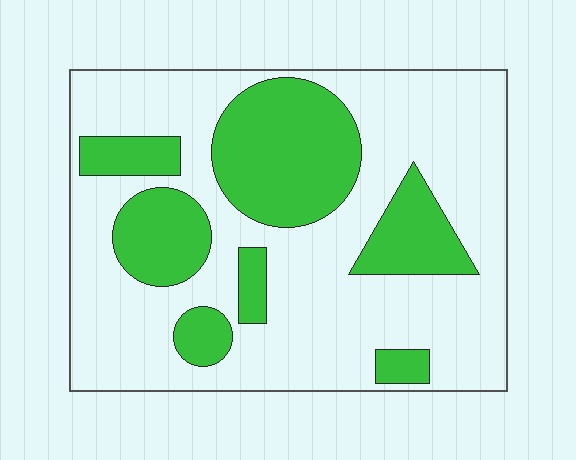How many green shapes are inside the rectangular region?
7.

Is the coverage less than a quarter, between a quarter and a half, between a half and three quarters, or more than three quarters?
Between a quarter and a half.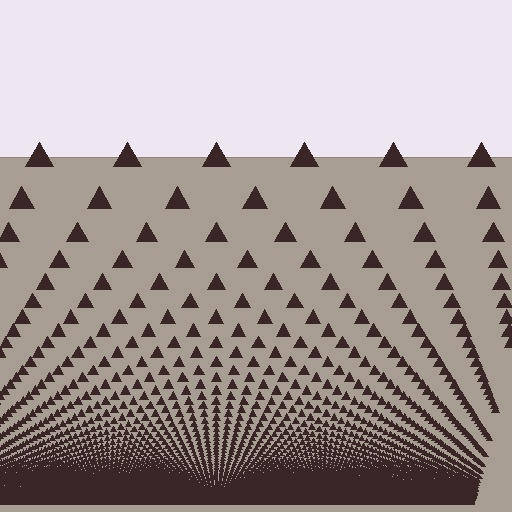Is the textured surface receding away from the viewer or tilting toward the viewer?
The surface appears to tilt toward the viewer. Texture elements get larger and sparser toward the top.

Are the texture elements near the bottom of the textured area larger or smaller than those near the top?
Smaller. The gradient is inverted — elements near the bottom are smaller and denser.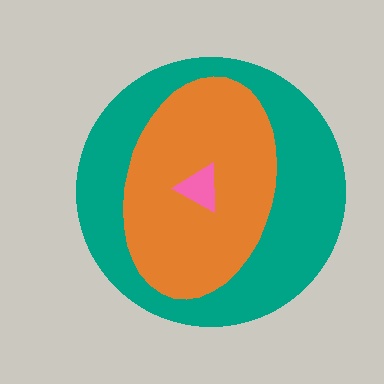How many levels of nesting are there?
3.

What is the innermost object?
The pink triangle.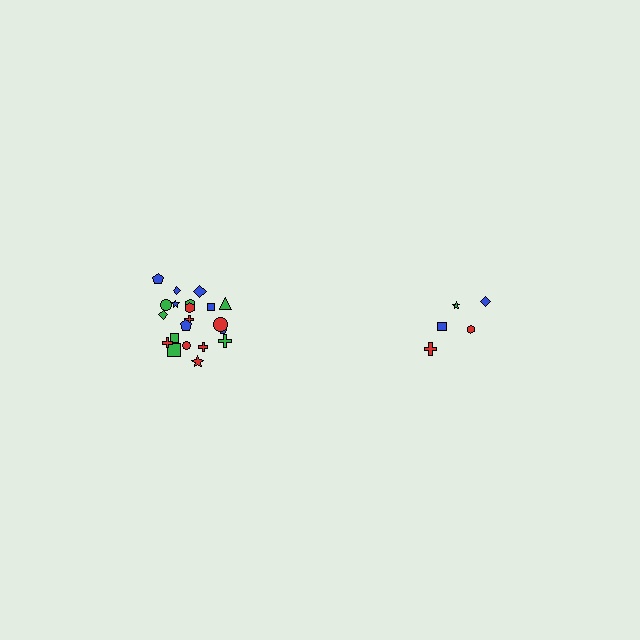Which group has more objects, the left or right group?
The left group.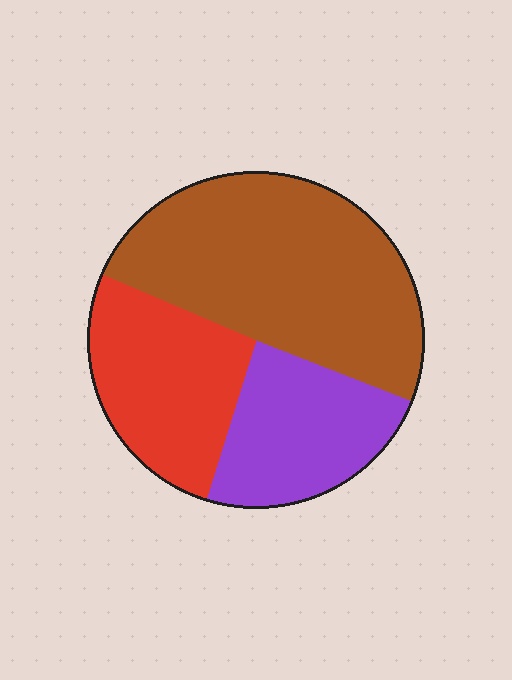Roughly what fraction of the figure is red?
Red takes up about one quarter (1/4) of the figure.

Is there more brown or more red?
Brown.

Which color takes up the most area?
Brown, at roughly 50%.